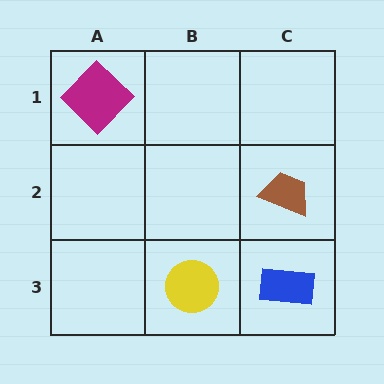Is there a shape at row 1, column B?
No, that cell is empty.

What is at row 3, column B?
A yellow circle.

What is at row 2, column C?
A brown trapezoid.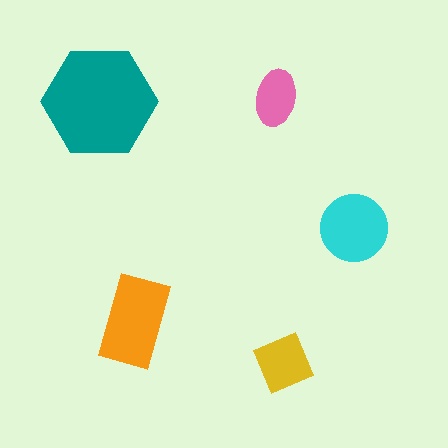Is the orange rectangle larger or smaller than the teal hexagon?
Smaller.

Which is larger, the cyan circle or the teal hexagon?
The teal hexagon.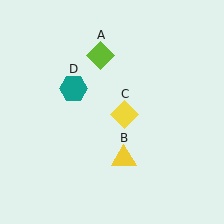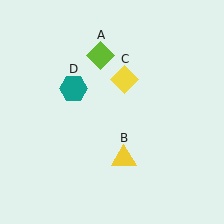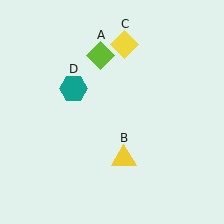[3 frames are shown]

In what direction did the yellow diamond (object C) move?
The yellow diamond (object C) moved up.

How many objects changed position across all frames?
1 object changed position: yellow diamond (object C).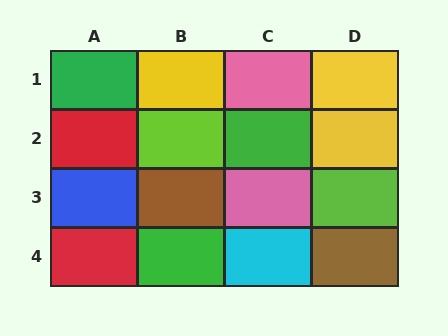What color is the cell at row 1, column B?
Yellow.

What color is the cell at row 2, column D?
Yellow.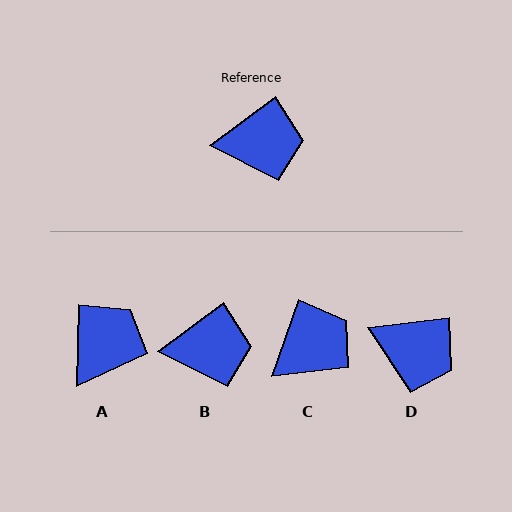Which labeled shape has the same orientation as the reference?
B.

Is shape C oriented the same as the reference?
No, it is off by about 34 degrees.